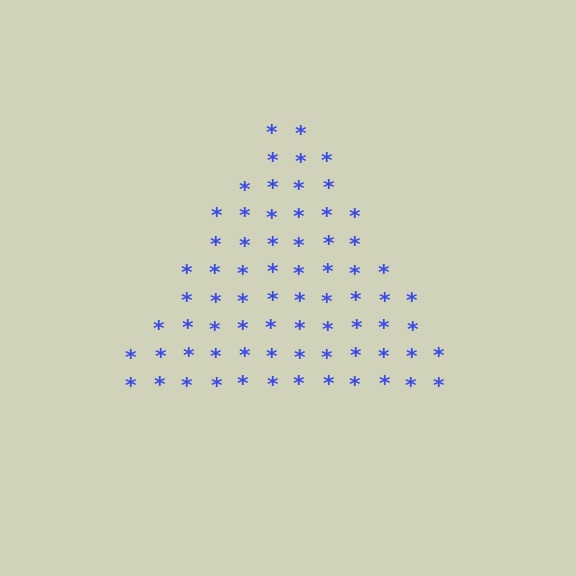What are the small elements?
The small elements are asterisks.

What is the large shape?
The large shape is a triangle.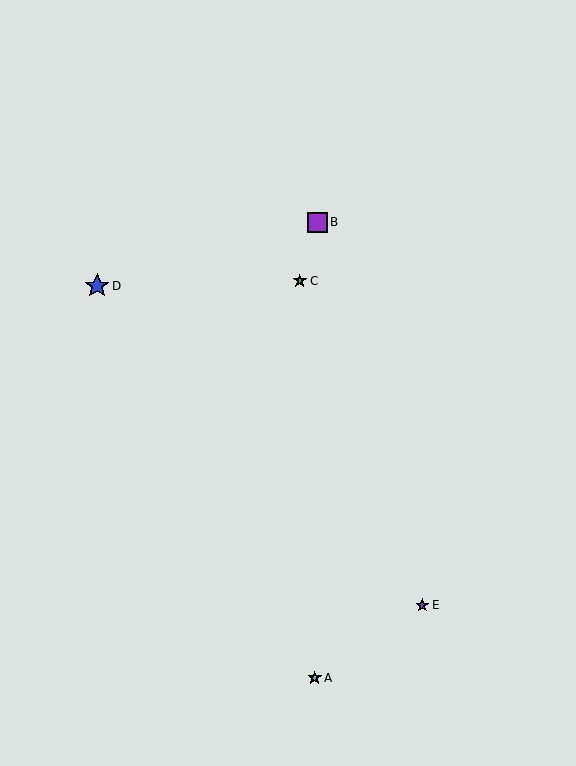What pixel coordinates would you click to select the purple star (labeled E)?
Click at (422, 605) to select the purple star E.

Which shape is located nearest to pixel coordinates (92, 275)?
The blue star (labeled D) at (97, 286) is nearest to that location.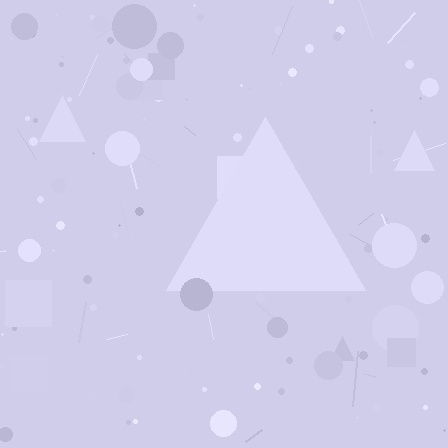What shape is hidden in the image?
A triangle is hidden in the image.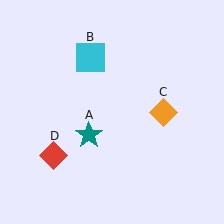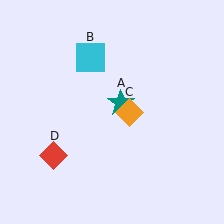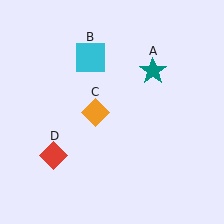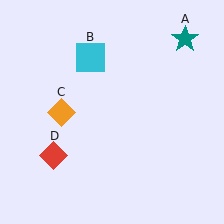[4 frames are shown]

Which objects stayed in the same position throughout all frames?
Cyan square (object B) and red diamond (object D) remained stationary.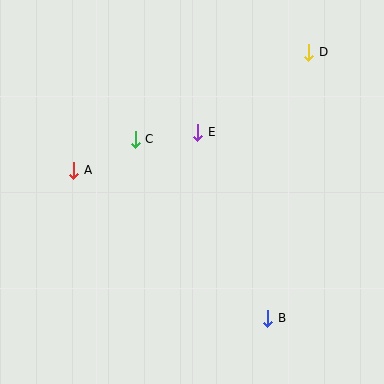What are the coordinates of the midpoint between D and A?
The midpoint between D and A is at (191, 111).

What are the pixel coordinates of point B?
Point B is at (268, 318).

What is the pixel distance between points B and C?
The distance between B and C is 222 pixels.